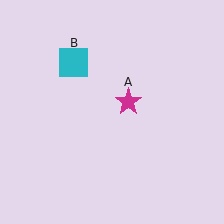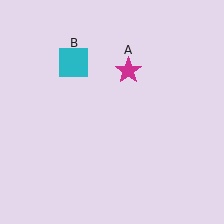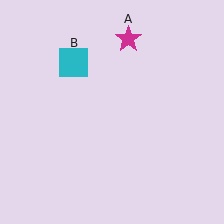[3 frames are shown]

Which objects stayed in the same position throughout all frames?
Cyan square (object B) remained stationary.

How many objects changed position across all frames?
1 object changed position: magenta star (object A).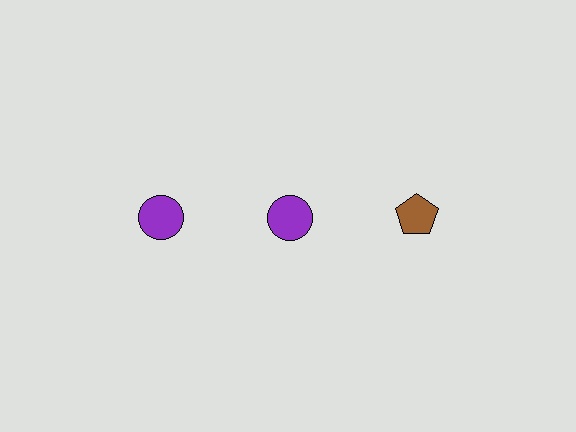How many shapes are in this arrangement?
There are 3 shapes arranged in a grid pattern.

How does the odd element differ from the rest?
It differs in both color (brown instead of purple) and shape (pentagon instead of circle).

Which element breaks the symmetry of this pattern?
The brown pentagon in the top row, center column breaks the symmetry. All other shapes are purple circles.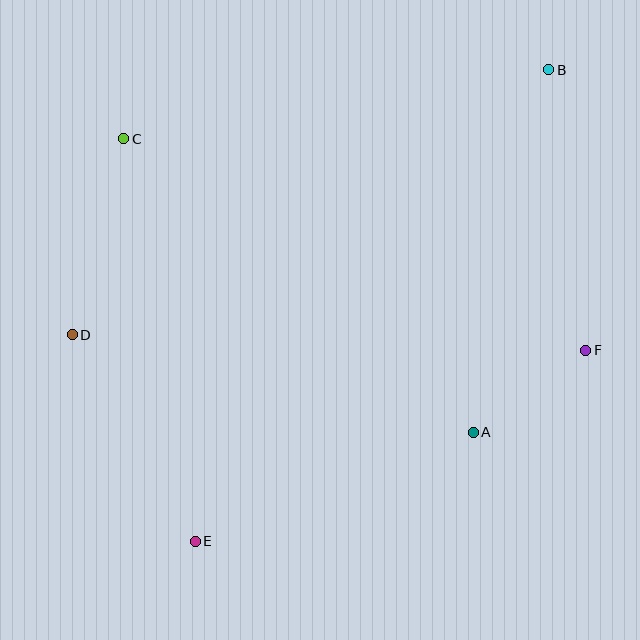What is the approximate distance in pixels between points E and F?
The distance between E and F is approximately 435 pixels.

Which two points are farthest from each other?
Points B and E are farthest from each other.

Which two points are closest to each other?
Points A and F are closest to each other.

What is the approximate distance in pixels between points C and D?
The distance between C and D is approximately 203 pixels.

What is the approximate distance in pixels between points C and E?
The distance between C and E is approximately 409 pixels.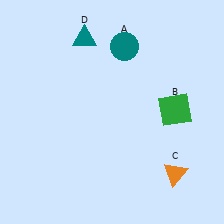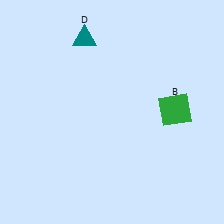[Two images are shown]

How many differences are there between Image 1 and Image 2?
There are 2 differences between the two images.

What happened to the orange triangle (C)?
The orange triangle (C) was removed in Image 2. It was in the bottom-right area of Image 1.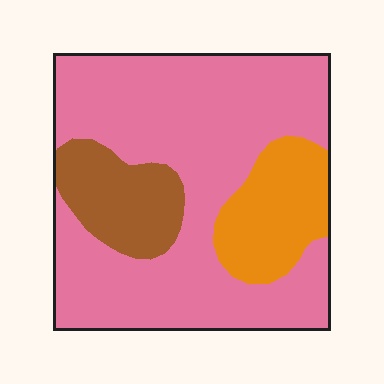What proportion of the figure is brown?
Brown takes up about one eighth (1/8) of the figure.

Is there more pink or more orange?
Pink.